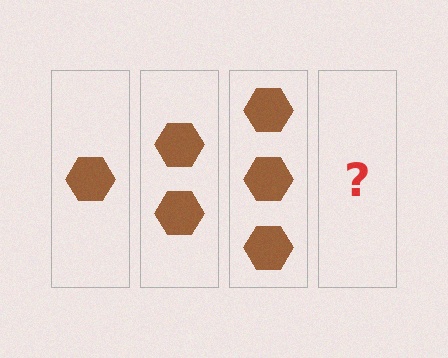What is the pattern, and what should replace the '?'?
The pattern is that each step adds one more hexagon. The '?' should be 4 hexagons.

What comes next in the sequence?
The next element should be 4 hexagons.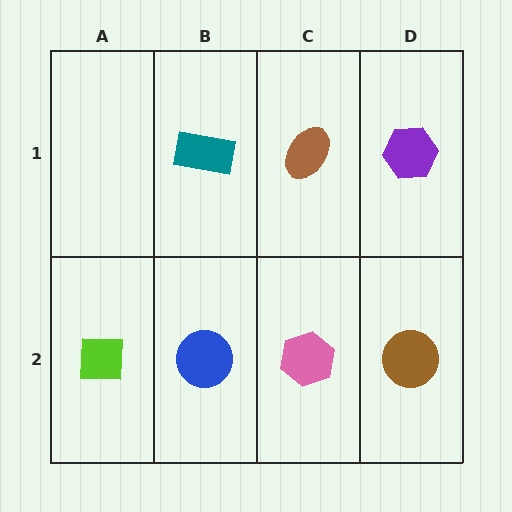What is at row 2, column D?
A brown circle.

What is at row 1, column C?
A brown ellipse.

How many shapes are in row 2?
4 shapes.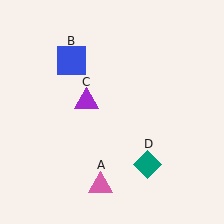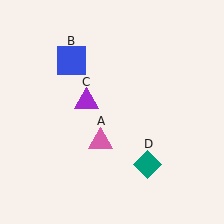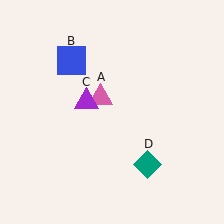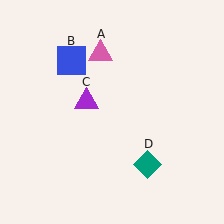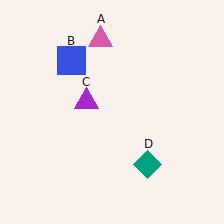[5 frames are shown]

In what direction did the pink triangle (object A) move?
The pink triangle (object A) moved up.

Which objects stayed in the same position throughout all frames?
Blue square (object B) and purple triangle (object C) and teal diamond (object D) remained stationary.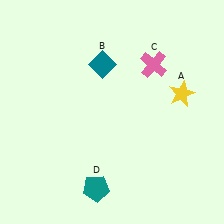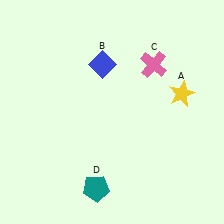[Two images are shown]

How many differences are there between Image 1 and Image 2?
There is 1 difference between the two images.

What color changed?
The diamond (B) changed from teal in Image 1 to blue in Image 2.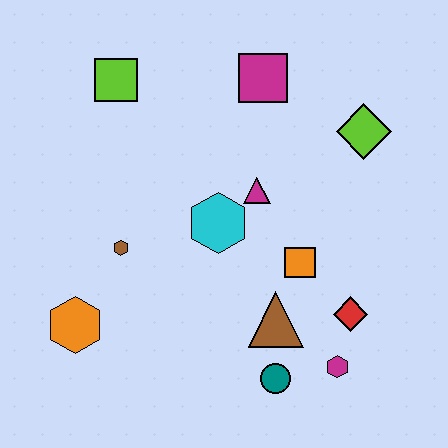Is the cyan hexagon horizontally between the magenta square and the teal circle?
No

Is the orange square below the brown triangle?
No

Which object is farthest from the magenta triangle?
The orange hexagon is farthest from the magenta triangle.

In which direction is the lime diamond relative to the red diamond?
The lime diamond is above the red diamond.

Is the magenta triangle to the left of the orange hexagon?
No